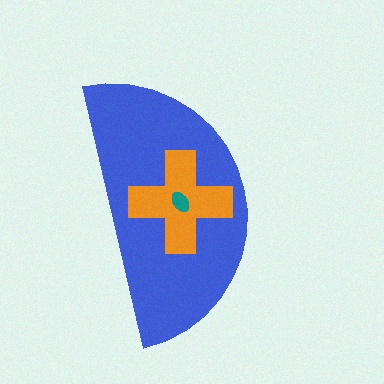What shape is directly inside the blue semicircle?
The orange cross.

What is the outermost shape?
The blue semicircle.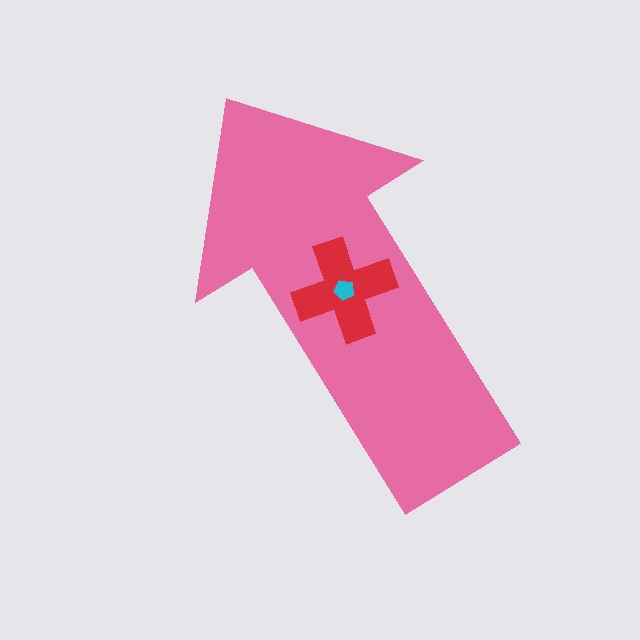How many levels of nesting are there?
3.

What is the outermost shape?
The pink arrow.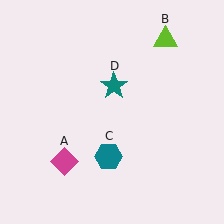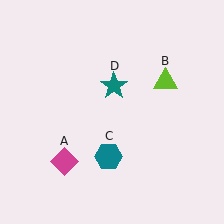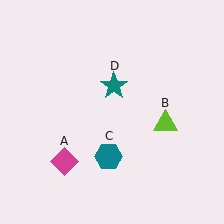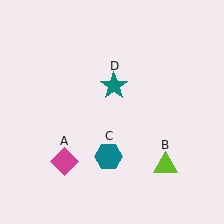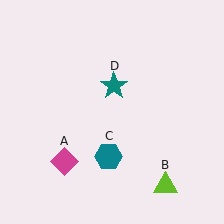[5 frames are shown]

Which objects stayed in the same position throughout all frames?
Magenta diamond (object A) and teal hexagon (object C) and teal star (object D) remained stationary.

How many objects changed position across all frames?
1 object changed position: lime triangle (object B).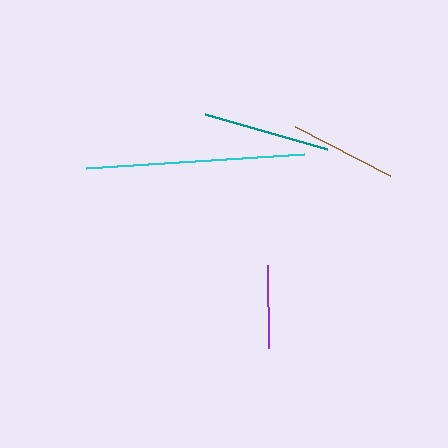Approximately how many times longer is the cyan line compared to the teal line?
The cyan line is approximately 1.7 times the length of the teal line.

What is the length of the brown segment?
The brown segment is approximately 107 pixels long.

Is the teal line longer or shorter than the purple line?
The teal line is longer than the purple line.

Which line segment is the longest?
The cyan line is the longest at approximately 218 pixels.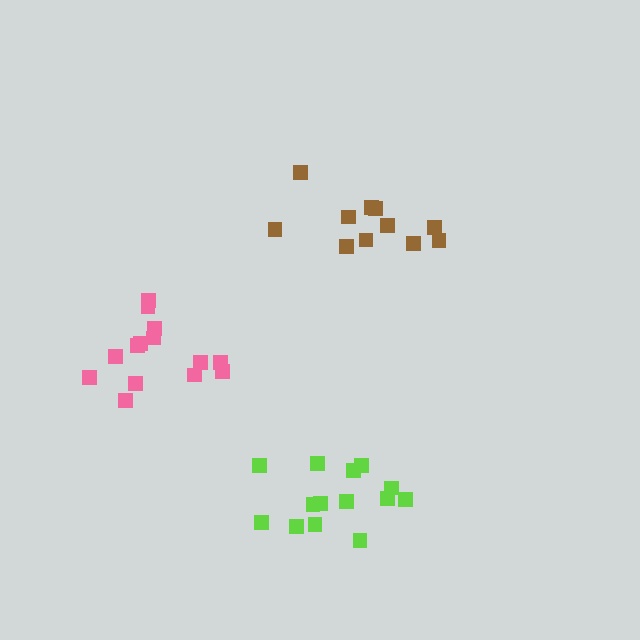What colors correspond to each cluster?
The clusters are colored: lime, brown, pink.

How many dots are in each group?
Group 1: 14 dots, Group 2: 11 dots, Group 3: 14 dots (39 total).